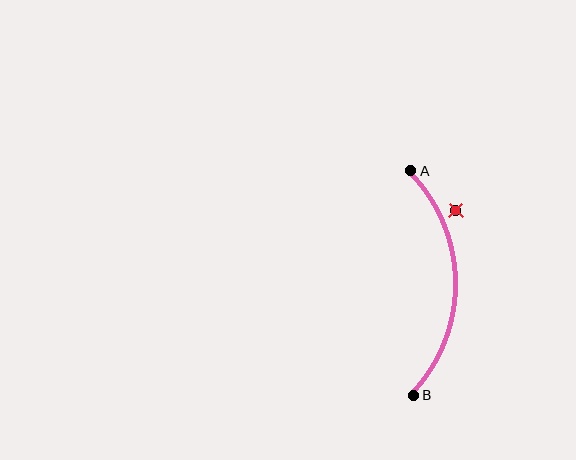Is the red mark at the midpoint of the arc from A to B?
No — the red mark does not lie on the arc at all. It sits slightly outside the curve.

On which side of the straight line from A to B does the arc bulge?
The arc bulges to the right of the straight line connecting A and B.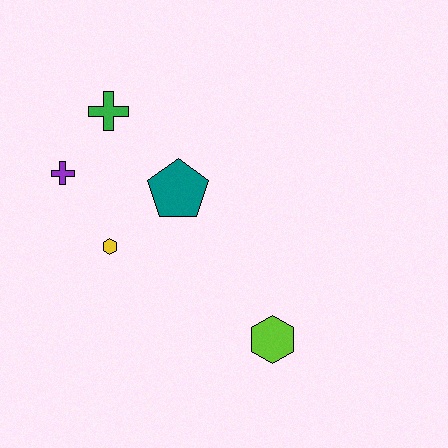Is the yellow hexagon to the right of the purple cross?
Yes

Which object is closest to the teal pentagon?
The yellow hexagon is closest to the teal pentagon.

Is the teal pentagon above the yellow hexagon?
Yes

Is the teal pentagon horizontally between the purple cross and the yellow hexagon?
No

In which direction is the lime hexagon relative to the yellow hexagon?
The lime hexagon is to the right of the yellow hexagon.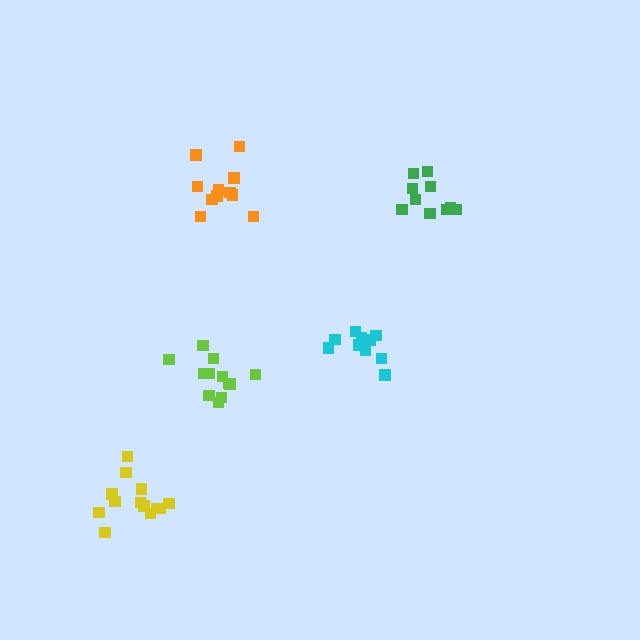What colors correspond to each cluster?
The clusters are colored: cyan, lime, yellow, green, orange.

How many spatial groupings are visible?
There are 5 spatial groupings.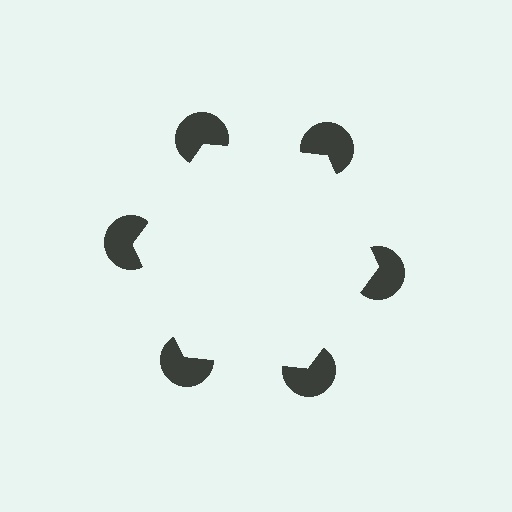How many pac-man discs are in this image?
There are 6 — one at each vertex of the illusory hexagon.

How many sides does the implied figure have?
6 sides.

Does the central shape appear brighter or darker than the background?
It typically appears slightly brighter than the background, even though no actual brightness change is drawn.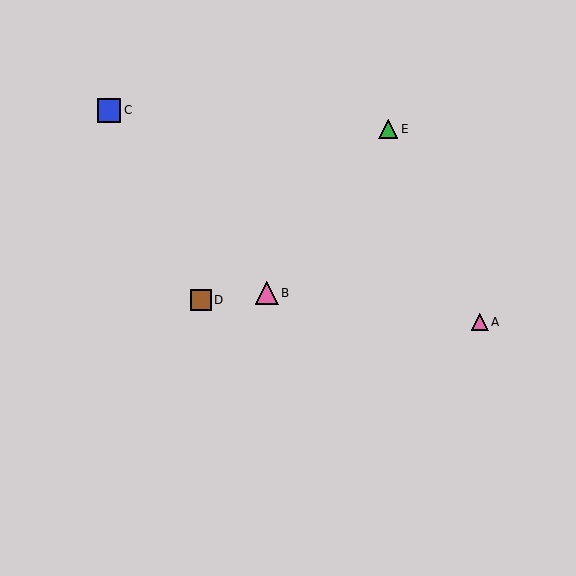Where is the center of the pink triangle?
The center of the pink triangle is at (267, 293).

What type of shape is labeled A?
Shape A is a pink triangle.